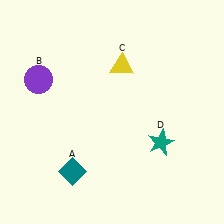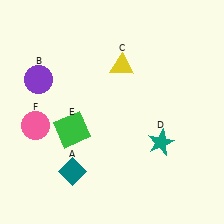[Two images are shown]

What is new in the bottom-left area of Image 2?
A green square (E) was added in the bottom-left area of Image 2.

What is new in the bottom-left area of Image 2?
A pink circle (F) was added in the bottom-left area of Image 2.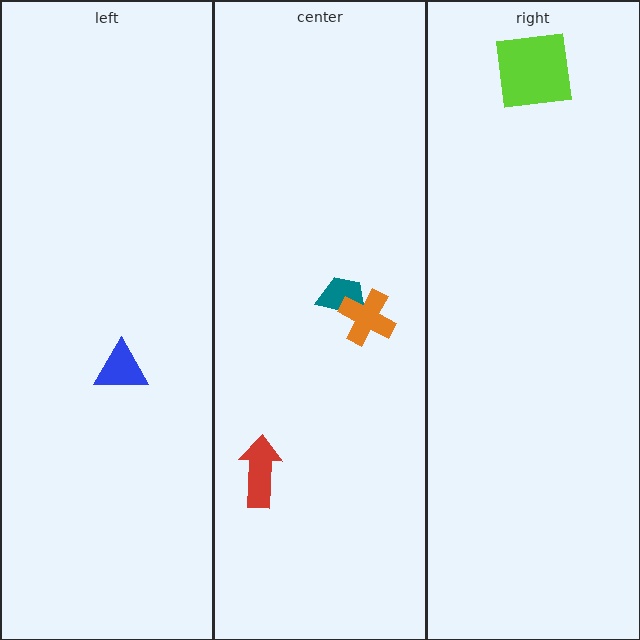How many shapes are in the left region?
1.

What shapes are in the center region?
The red arrow, the teal trapezoid, the orange cross.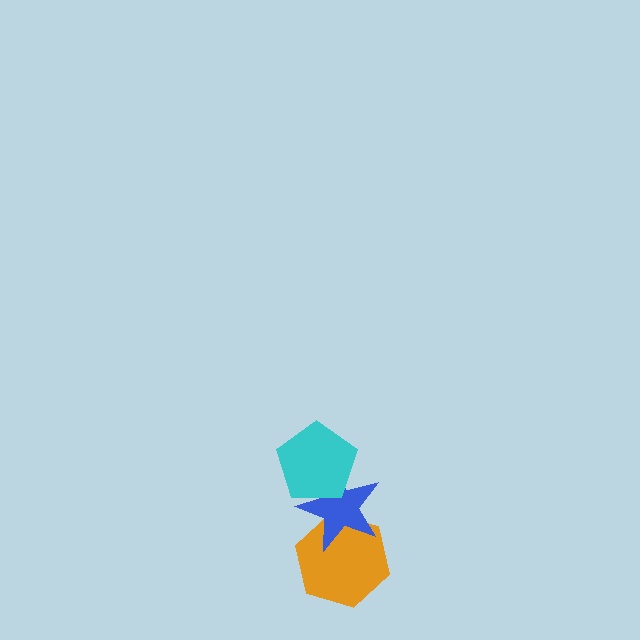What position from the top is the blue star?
The blue star is 2nd from the top.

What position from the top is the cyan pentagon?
The cyan pentagon is 1st from the top.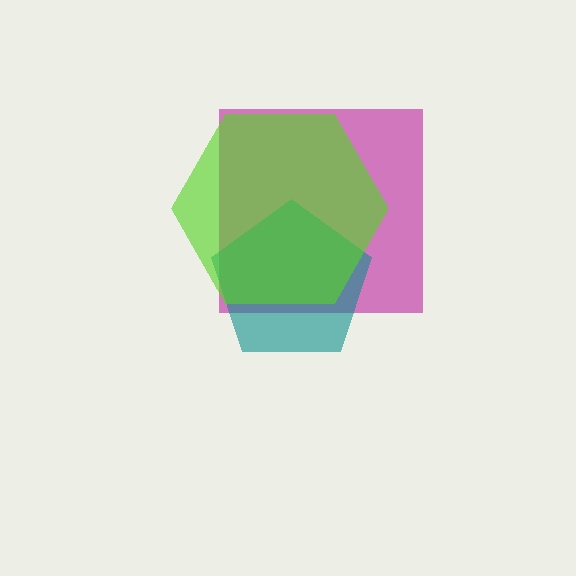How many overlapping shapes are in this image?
There are 3 overlapping shapes in the image.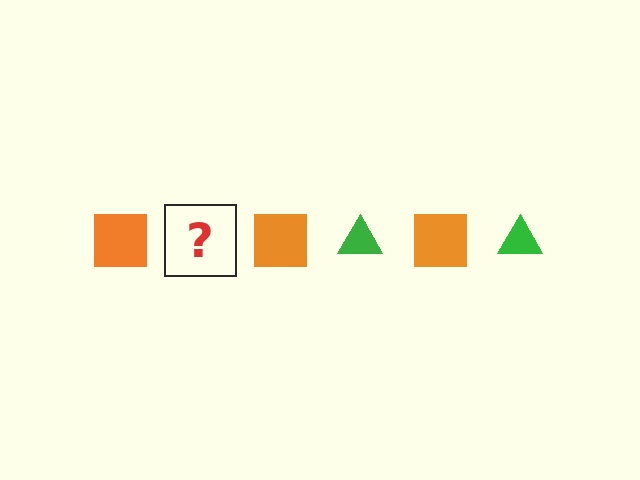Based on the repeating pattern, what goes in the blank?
The blank should be a green triangle.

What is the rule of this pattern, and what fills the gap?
The rule is that the pattern alternates between orange square and green triangle. The gap should be filled with a green triangle.